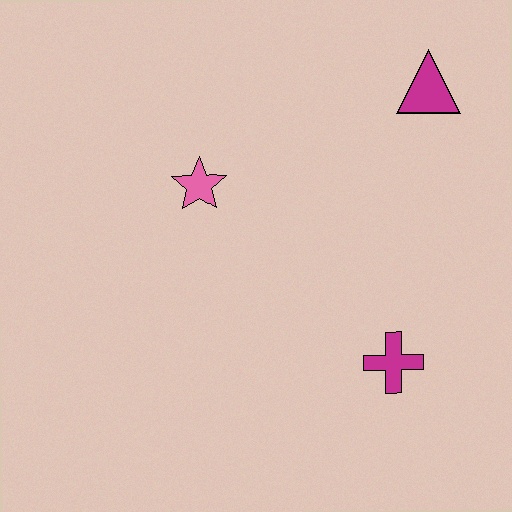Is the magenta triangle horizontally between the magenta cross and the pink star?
No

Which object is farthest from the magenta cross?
The magenta triangle is farthest from the magenta cross.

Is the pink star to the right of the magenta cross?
No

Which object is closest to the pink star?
The magenta triangle is closest to the pink star.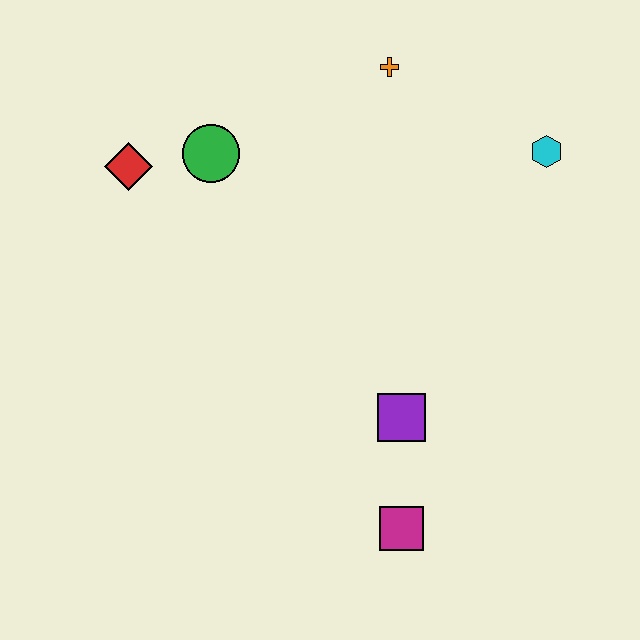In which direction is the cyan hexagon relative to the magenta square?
The cyan hexagon is above the magenta square.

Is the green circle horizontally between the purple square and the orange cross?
No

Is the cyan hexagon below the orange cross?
Yes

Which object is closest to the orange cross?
The cyan hexagon is closest to the orange cross.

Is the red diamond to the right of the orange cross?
No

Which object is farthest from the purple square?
The red diamond is farthest from the purple square.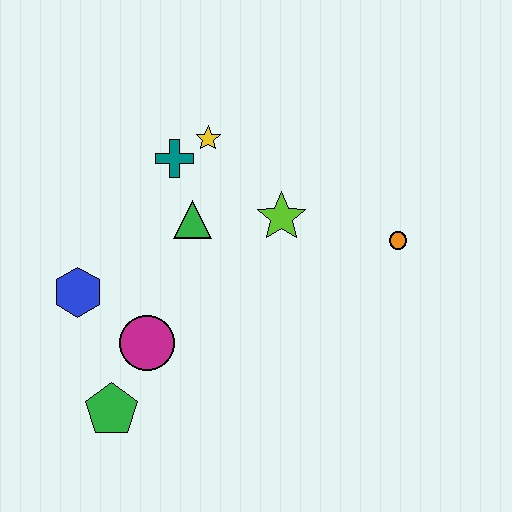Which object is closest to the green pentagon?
The magenta circle is closest to the green pentagon.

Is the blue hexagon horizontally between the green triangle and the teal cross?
No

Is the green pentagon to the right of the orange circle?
No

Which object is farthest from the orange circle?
The green pentagon is farthest from the orange circle.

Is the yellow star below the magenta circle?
No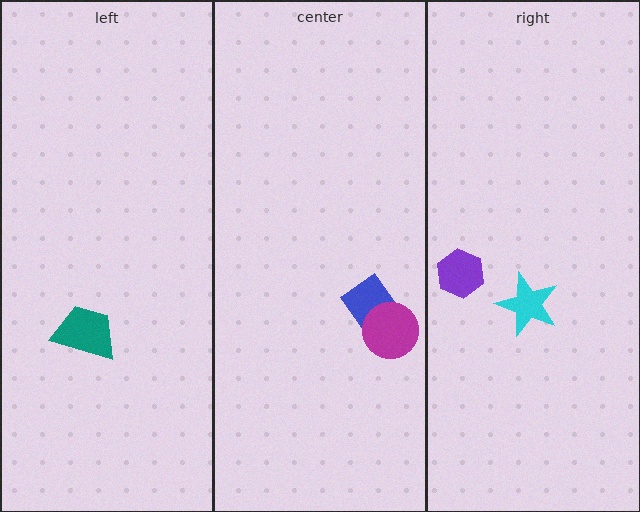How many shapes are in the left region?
1.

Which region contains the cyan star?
The right region.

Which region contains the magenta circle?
The center region.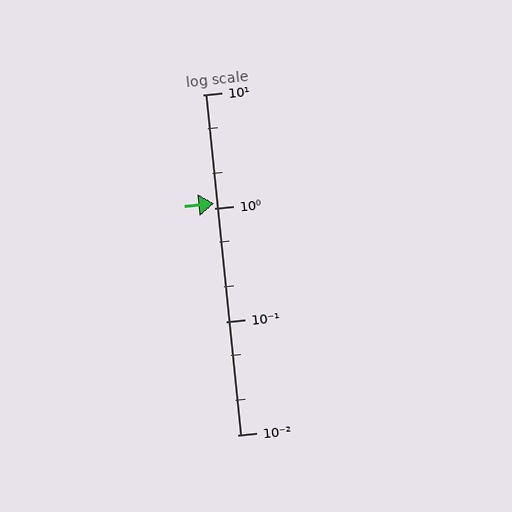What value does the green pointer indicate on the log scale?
The pointer indicates approximately 1.1.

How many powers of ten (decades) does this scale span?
The scale spans 3 decades, from 0.01 to 10.